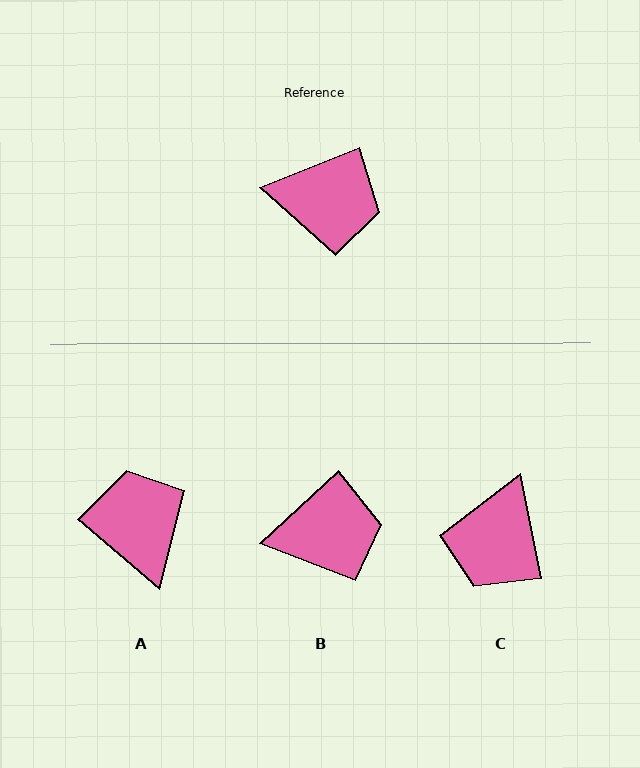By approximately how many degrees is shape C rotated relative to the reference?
Approximately 101 degrees clockwise.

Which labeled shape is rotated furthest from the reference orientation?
A, about 117 degrees away.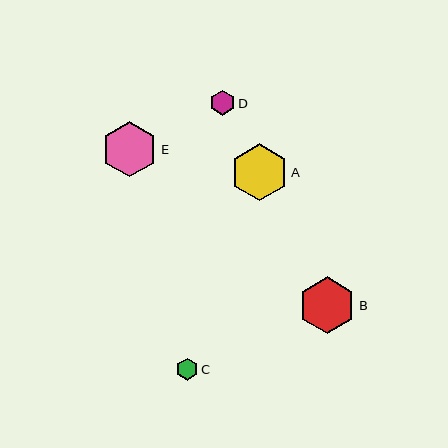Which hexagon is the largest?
Hexagon B is the largest with a size of approximately 57 pixels.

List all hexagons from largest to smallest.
From largest to smallest: B, A, E, D, C.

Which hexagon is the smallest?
Hexagon C is the smallest with a size of approximately 22 pixels.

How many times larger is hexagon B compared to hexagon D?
Hexagon B is approximately 2.3 times the size of hexagon D.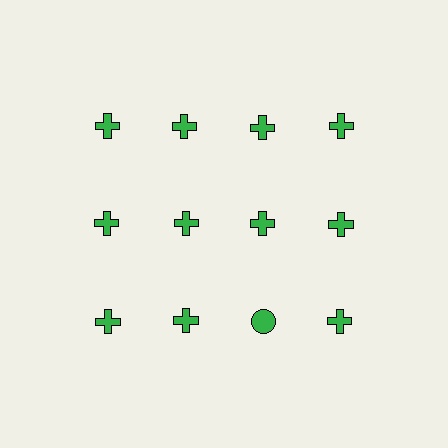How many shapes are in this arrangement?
There are 12 shapes arranged in a grid pattern.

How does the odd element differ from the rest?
It has a different shape: circle instead of cross.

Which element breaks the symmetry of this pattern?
The green circle in the third row, center column breaks the symmetry. All other shapes are green crosses.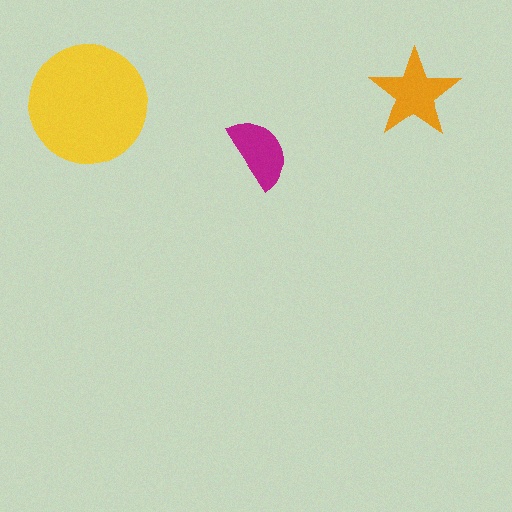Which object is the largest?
The yellow circle.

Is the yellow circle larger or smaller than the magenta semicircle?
Larger.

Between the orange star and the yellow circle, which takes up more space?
The yellow circle.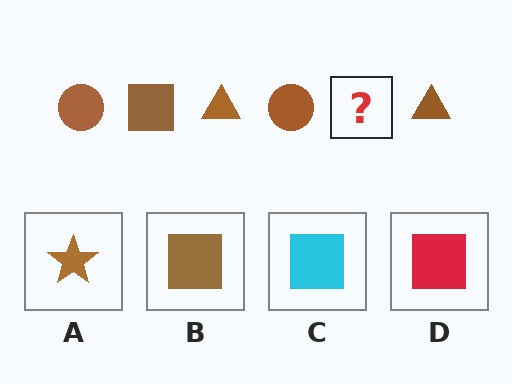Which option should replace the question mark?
Option B.